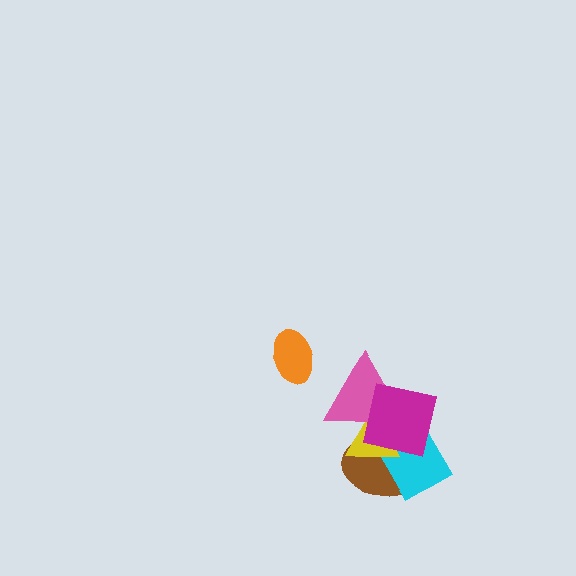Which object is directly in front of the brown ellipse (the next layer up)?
The cyan diamond is directly in front of the brown ellipse.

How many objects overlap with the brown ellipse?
4 objects overlap with the brown ellipse.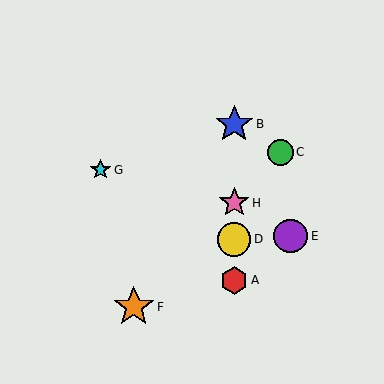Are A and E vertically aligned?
No, A is at x≈234 and E is at x≈291.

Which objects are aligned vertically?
Objects A, B, D, H are aligned vertically.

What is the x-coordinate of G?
Object G is at x≈100.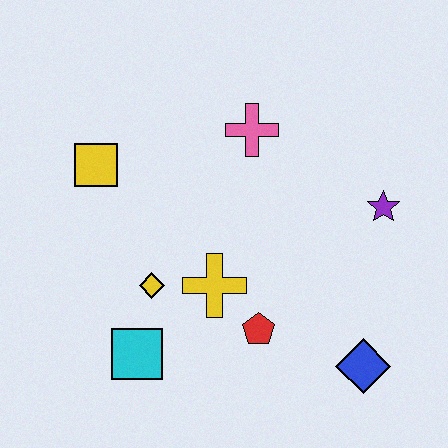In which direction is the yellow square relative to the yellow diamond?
The yellow square is above the yellow diamond.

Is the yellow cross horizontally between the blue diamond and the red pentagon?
No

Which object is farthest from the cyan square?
The purple star is farthest from the cyan square.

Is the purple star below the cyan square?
No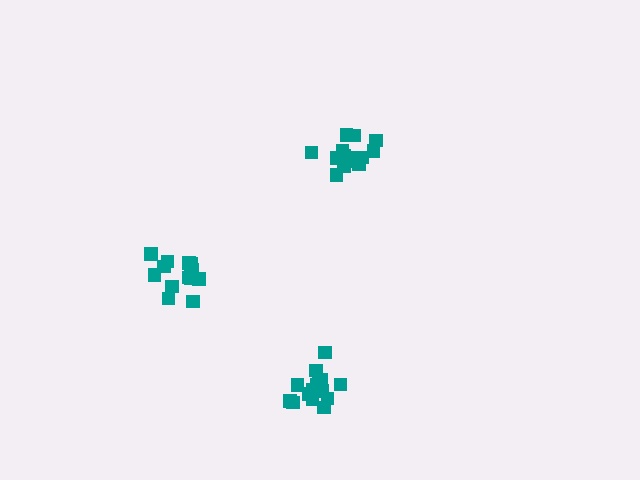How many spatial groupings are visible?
There are 3 spatial groupings.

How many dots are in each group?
Group 1: 17 dots, Group 2: 16 dots, Group 3: 15 dots (48 total).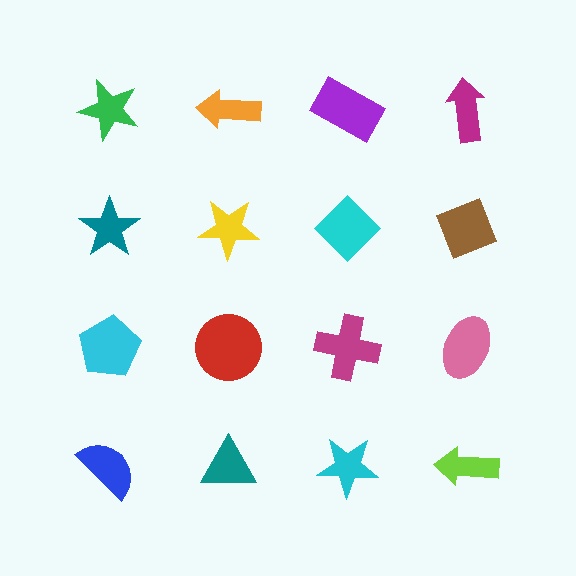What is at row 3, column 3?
A magenta cross.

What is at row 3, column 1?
A cyan pentagon.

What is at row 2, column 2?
A yellow star.